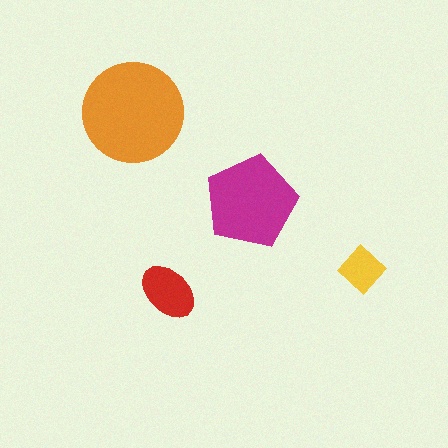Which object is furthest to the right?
The yellow diamond is rightmost.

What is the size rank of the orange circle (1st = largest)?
1st.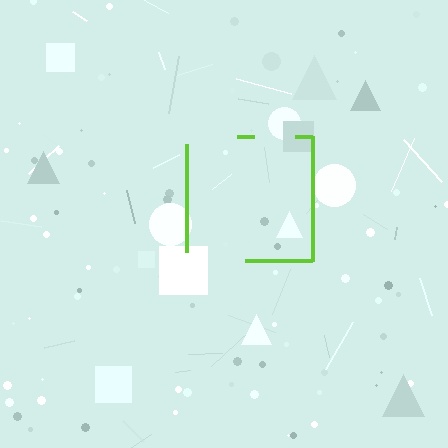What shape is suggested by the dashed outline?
The dashed outline suggests a square.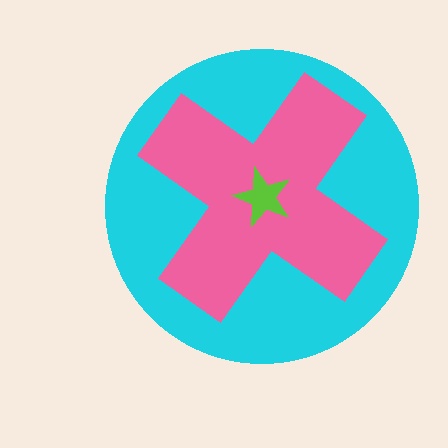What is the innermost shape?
The lime star.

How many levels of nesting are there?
3.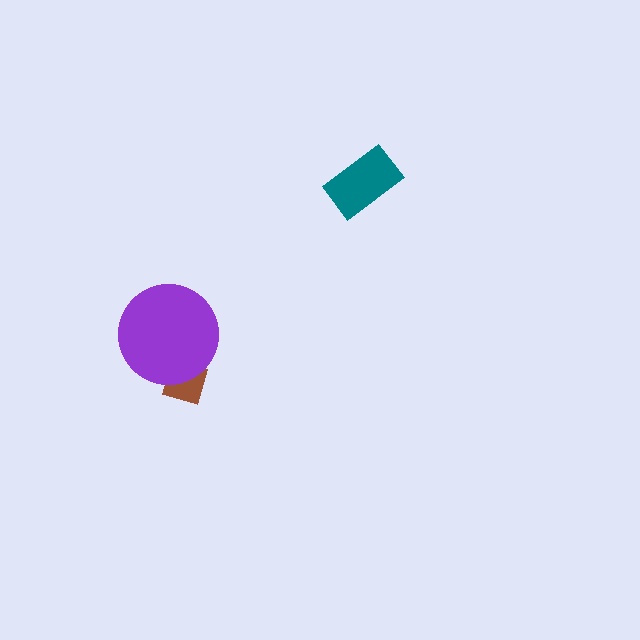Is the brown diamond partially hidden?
Yes, it is partially covered by another shape.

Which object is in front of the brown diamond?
The purple circle is in front of the brown diamond.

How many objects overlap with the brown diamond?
1 object overlaps with the brown diamond.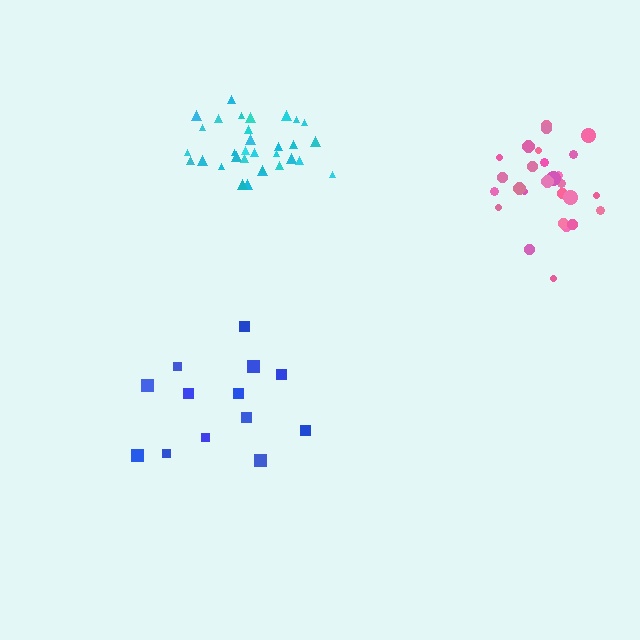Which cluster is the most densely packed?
Pink.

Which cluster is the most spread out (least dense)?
Blue.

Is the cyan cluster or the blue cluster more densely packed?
Cyan.